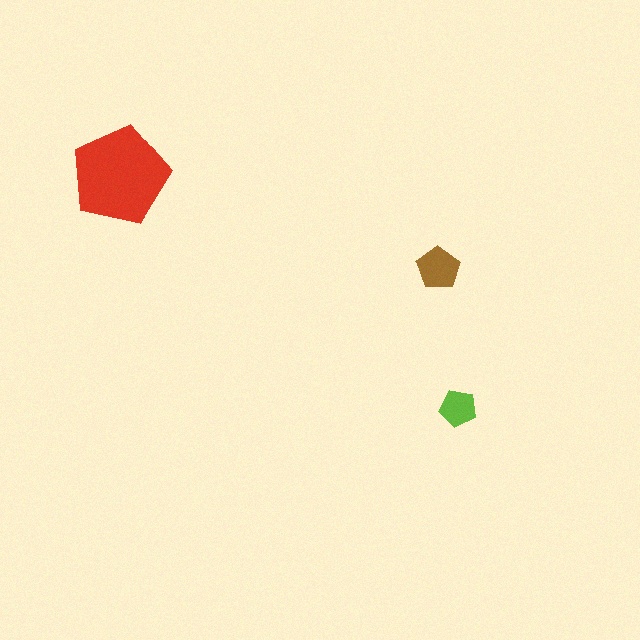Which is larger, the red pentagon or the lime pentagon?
The red one.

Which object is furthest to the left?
The red pentagon is leftmost.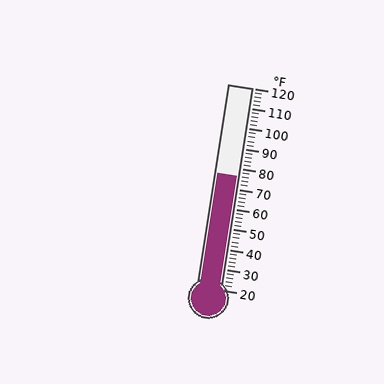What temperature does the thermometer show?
The thermometer shows approximately 76°F.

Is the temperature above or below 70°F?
The temperature is above 70°F.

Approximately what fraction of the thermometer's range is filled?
The thermometer is filled to approximately 55% of its range.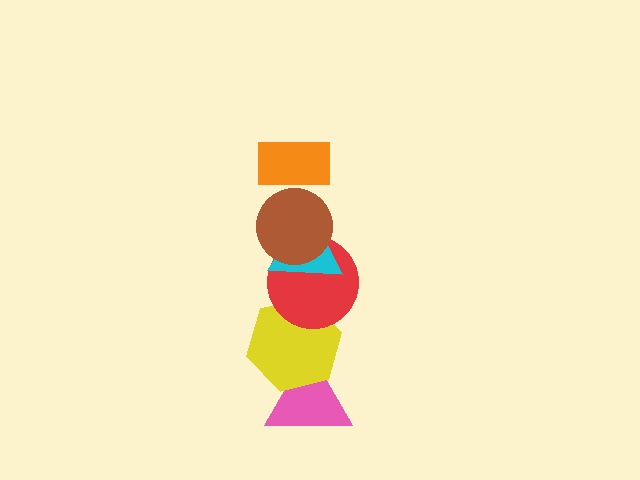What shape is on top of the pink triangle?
The yellow hexagon is on top of the pink triangle.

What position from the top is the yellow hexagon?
The yellow hexagon is 5th from the top.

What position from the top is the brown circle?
The brown circle is 2nd from the top.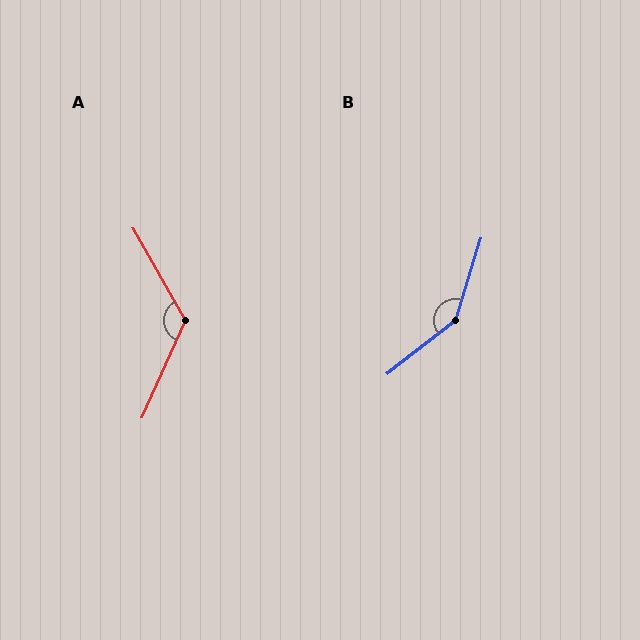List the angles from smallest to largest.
A (126°), B (145°).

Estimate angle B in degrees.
Approximately 145 degrees.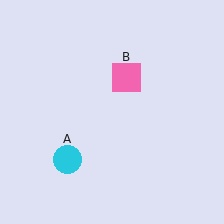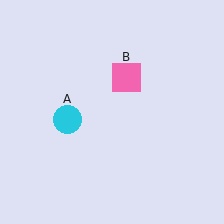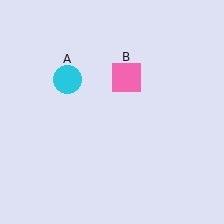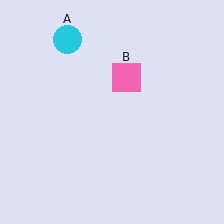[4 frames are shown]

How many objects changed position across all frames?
1 object changed position: cyan circle (object A).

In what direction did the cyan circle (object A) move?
The cyan circle (object A) moved up.